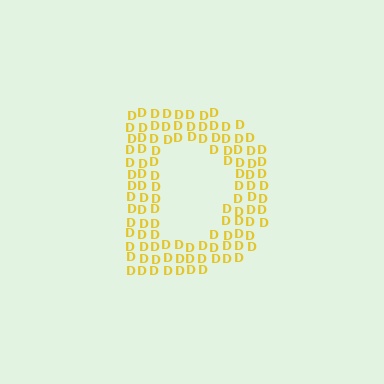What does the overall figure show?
The overall figure shows the letter D.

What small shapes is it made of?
It is made of small letter D's.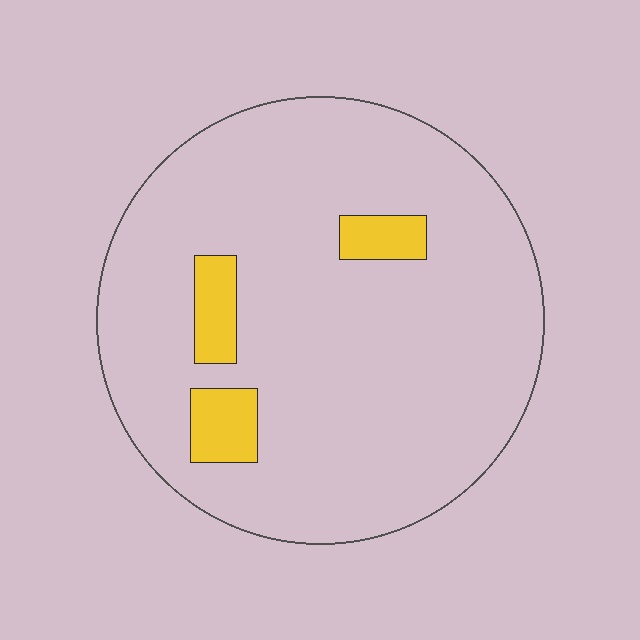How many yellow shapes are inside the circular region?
3.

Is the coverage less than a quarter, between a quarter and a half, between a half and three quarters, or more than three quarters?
Less than a quarter.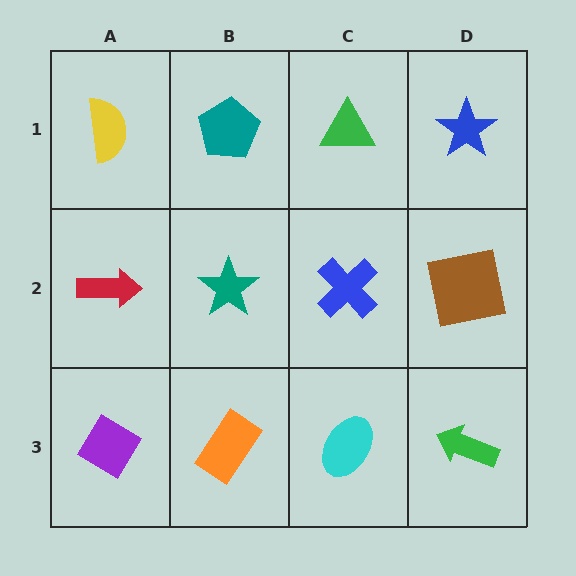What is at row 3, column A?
A purple diamond.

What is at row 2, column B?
A teal star.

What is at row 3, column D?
A green arrow.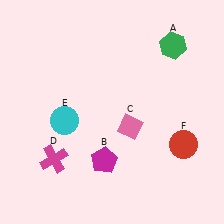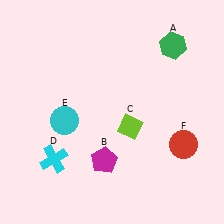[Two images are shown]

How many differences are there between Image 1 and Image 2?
There are 2 differences between the two images.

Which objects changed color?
C changed from pink to lime. D changed from magenta to cyan.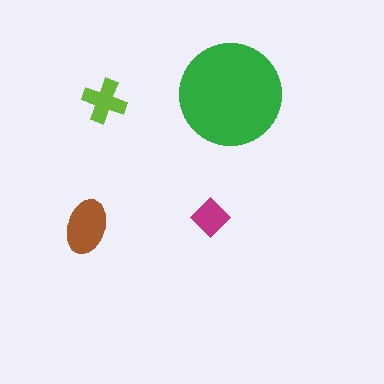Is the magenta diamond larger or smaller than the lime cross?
Smaller.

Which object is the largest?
The green circle.